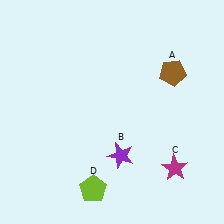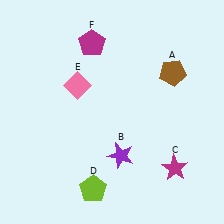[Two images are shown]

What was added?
A pink diamond (E), a magenta pentagon (F) were added in Image 2.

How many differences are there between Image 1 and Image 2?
There are 2 differences between the two images.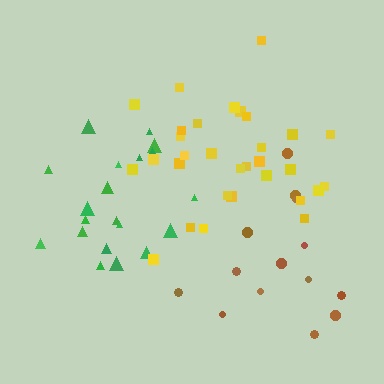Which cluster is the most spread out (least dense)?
Brown.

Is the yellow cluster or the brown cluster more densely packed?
Yellow.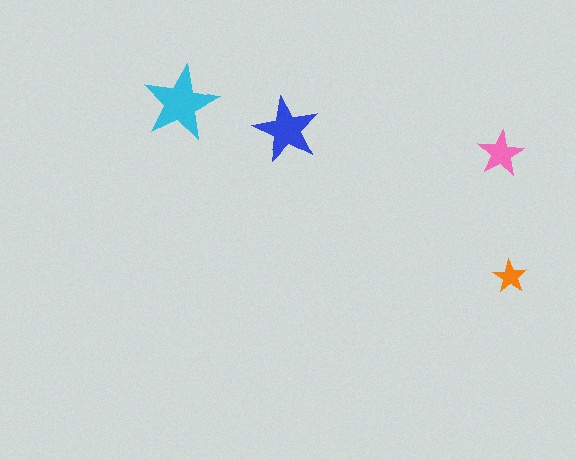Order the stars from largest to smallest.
the cyan one, the blue one, the pink one, the orange one.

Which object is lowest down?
The orange star is bottommost.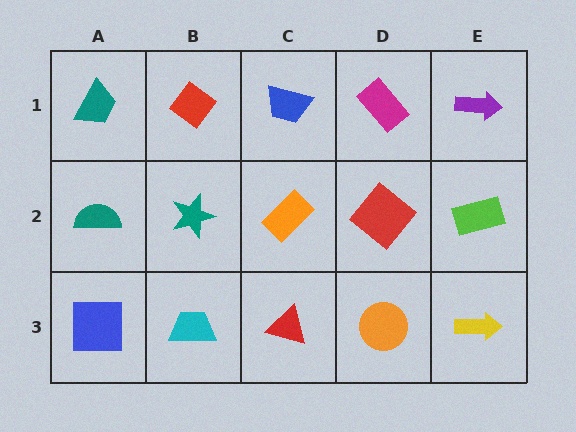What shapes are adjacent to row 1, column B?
A teal star (row 2, column B), a teal trapezoid (row 1, column A), a blue trapezoid (row 1, column C).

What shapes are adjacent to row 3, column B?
A teal star (row 2, column B), a blue square (row 3, column A), a red triangle (row 3, column C).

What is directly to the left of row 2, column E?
A red diamond.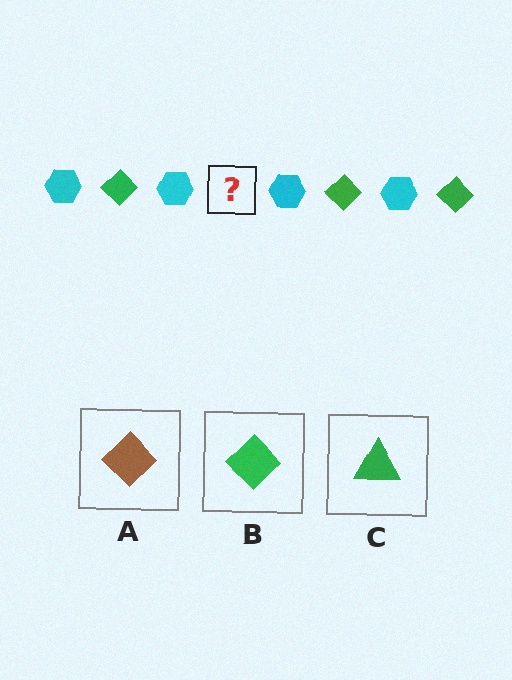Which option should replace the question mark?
Option B.